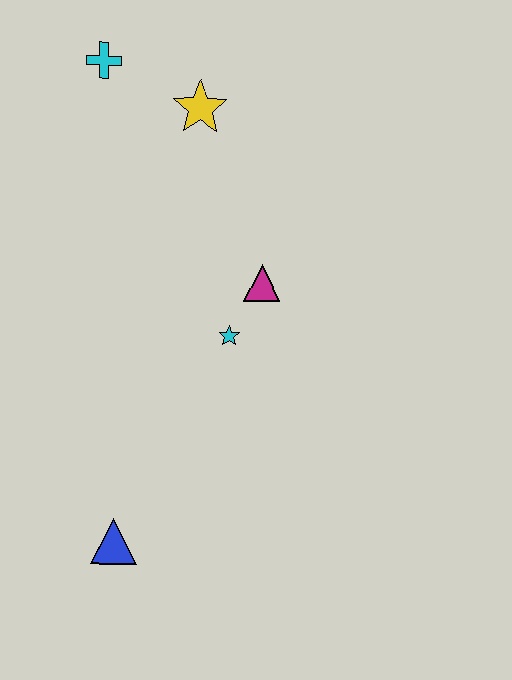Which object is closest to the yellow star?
The cyan cross is closest to the yellow star.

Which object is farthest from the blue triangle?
The cyan cross is farthest from the blue triangle.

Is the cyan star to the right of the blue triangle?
Yes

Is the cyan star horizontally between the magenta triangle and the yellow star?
Yes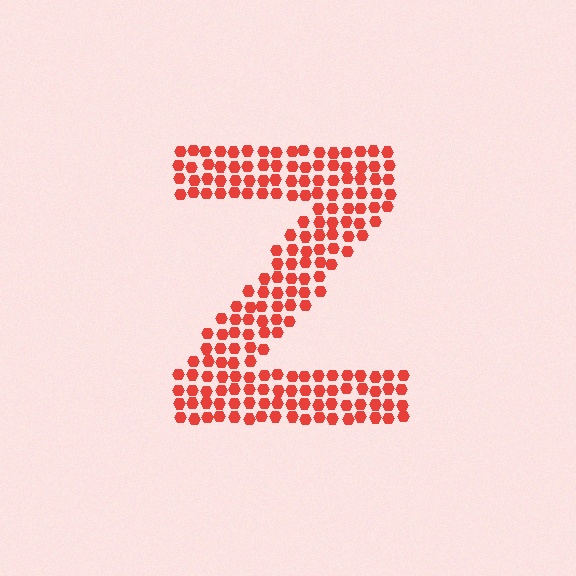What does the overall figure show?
The overall figure shows the letter Z.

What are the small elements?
The small elements are hexagons.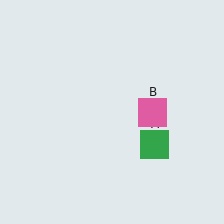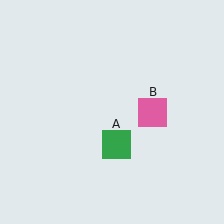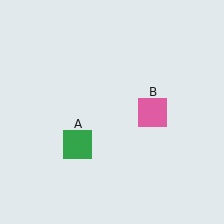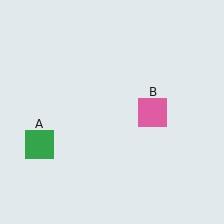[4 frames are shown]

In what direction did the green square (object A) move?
The green square (object A) moved left.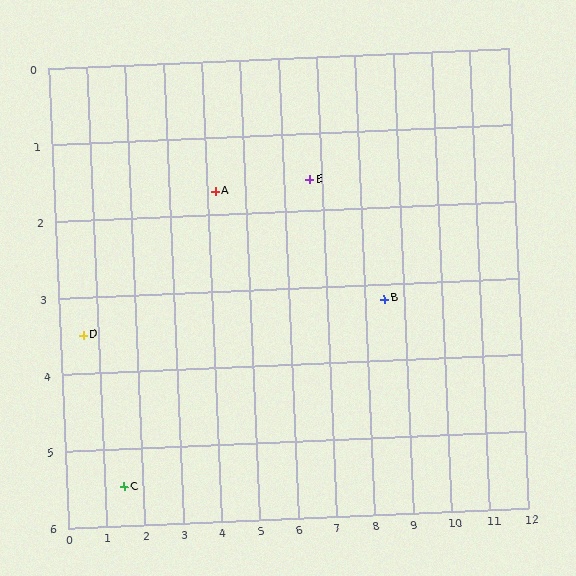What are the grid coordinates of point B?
Point B is at approximately (8.5, 3.2).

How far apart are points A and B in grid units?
Points A and B are about 4.6 grid units apart.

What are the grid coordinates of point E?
Point E is at approximately (6.7, 1.6).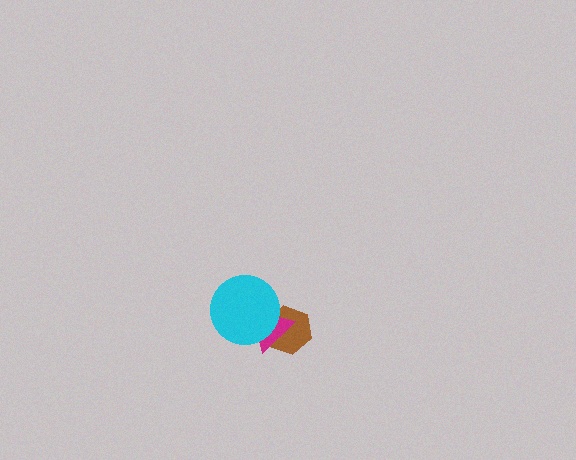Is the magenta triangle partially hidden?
Yes, it is partially covered by another shape.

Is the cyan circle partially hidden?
No, no other shape covers it.